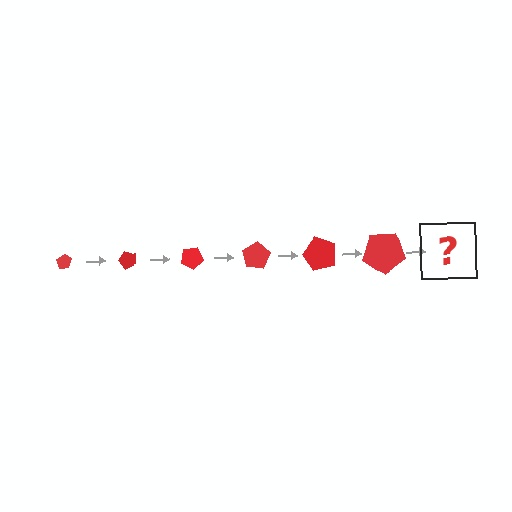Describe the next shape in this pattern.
It should be a pentagon, larger than the previous one and rotated 300 degrees from the start.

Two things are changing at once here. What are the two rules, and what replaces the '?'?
The two rules are that the pentagon grows larger each step and it rotates 50 degrees each step. The '?' should be a pentagon, larger than the previous one and rotated 300 degrees from the start.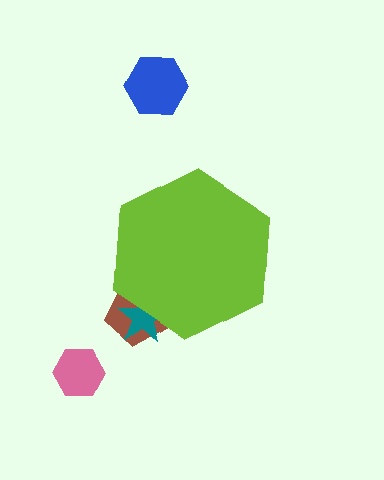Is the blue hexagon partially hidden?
No, the blue hexagon is fully visible.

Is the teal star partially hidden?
Yes, the teal star is partially hidden behind the lime hexagon.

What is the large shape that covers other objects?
A lime hexagon.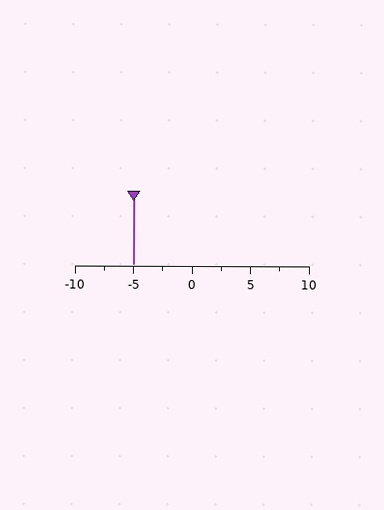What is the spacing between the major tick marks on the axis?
The major ticks are spaced 5 apart.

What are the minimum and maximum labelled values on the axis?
The axis runs from -10 to 10.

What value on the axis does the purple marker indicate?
The marker indicates approximately -5.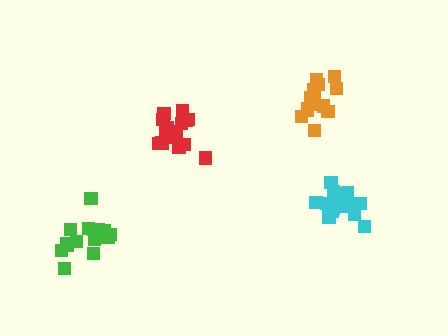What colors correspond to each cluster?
The clusters are colored: green, orange, cyan, red.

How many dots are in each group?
Group 1: 16 dots, Group 2: 14 dots, Group 3: 19 dots, Group 4: 18 dots (67 total).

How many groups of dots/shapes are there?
There are 4 groups.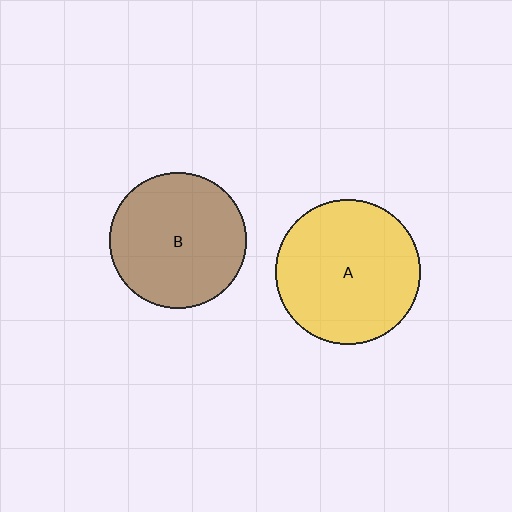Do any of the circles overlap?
No, none of the circles overlap.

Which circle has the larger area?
Circle A (yellow).